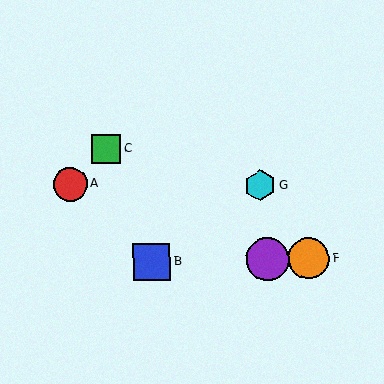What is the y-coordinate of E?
Object E is at y≈259.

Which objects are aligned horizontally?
Objects B, D, E, F are aligned horizontally.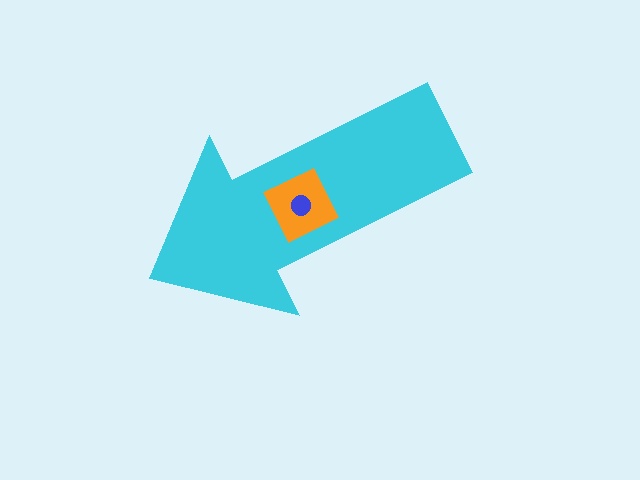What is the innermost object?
The blue circle.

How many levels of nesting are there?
3.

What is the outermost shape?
The cyan arrow.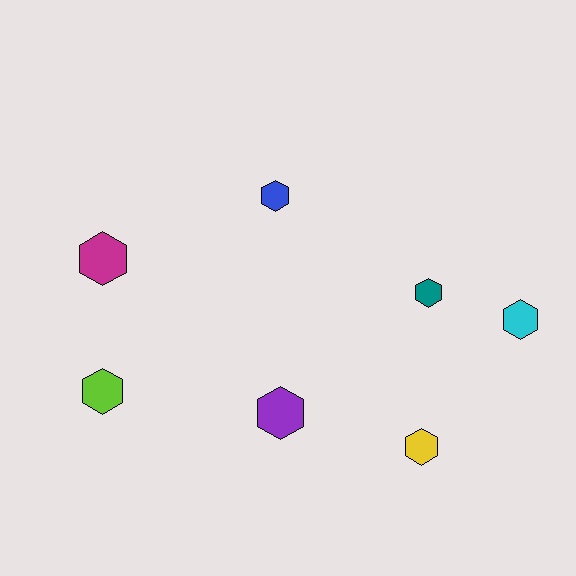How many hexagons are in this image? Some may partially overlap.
There are 7 hexagons.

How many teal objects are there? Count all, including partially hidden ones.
There is 1 teal object.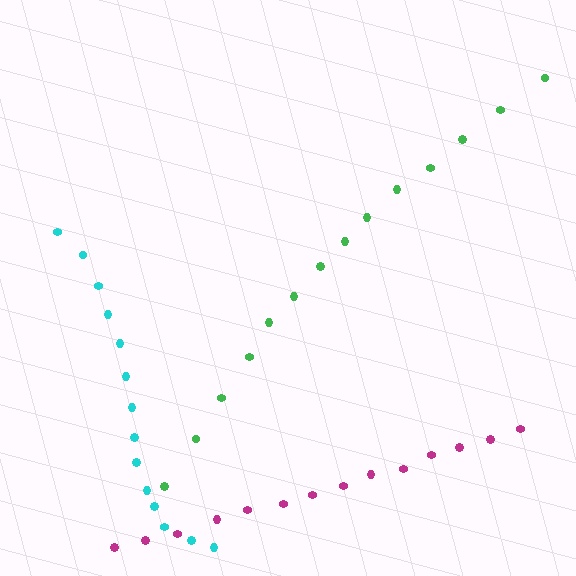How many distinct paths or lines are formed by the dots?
There are 3 distinct paths.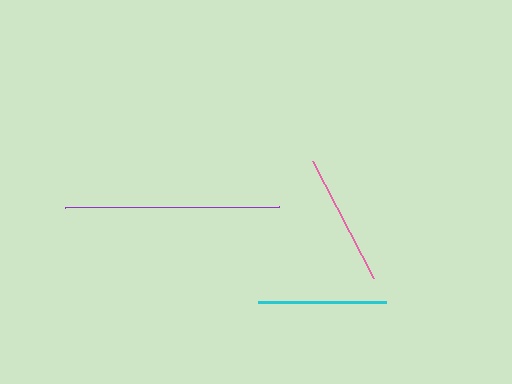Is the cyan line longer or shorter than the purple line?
The purple line is longer than the cyan line.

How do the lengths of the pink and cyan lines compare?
The pink and cyan lines are approximately the same length.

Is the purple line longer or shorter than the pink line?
The purple line is longer than the pink line.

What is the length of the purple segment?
The purple segment is approximately 214 pixels long.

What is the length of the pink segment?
The pink segment is approximately 132 pixels long.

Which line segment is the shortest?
The cyan line is the shortest at approximately 128 pixels.